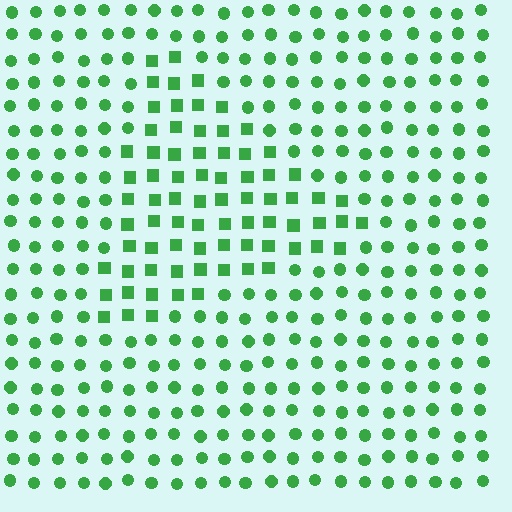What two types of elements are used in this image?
The image uses squares inside the triangle region and circles outside it.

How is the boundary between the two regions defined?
The boundary is defined by a change in element shape: squares inside vs. circles outside. All elements share the same color and spacing.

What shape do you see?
I see a triangle.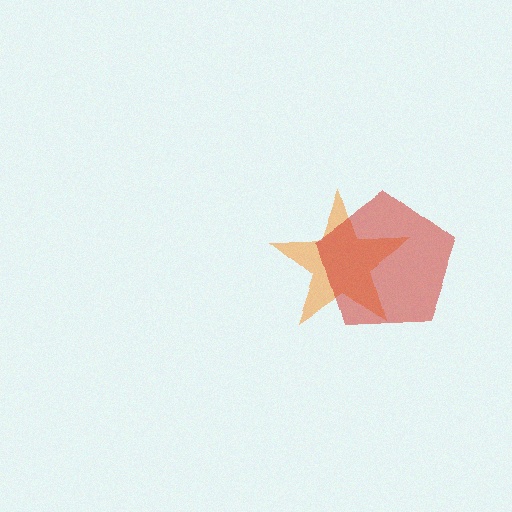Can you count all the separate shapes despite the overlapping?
Yes, there are 2 separate shapes.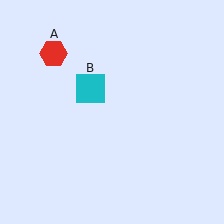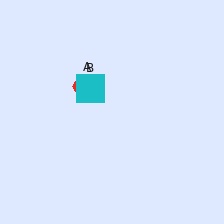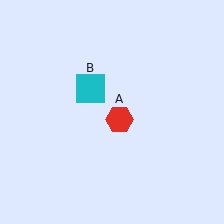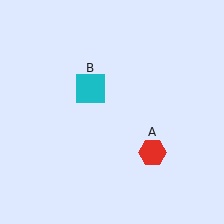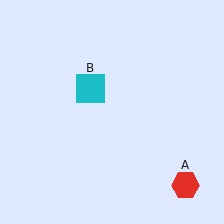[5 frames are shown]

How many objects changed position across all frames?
1 object changed position: red hexagon (object A).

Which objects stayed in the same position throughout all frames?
Cyan square (object B) remained stationary.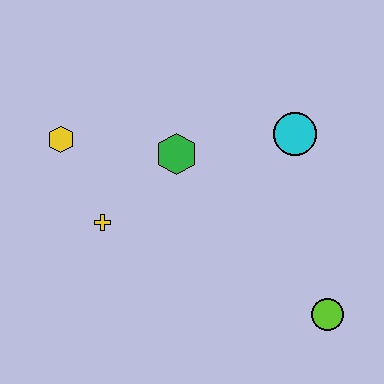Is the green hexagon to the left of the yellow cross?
No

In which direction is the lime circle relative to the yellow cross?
The lime circle is to the right of the yellow cross.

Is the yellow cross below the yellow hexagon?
Yes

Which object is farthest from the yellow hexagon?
The lime circle is farthest from the yellow hexagon.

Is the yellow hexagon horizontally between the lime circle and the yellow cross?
No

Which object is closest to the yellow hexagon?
The yellow cross is closest to the yellow hexagon.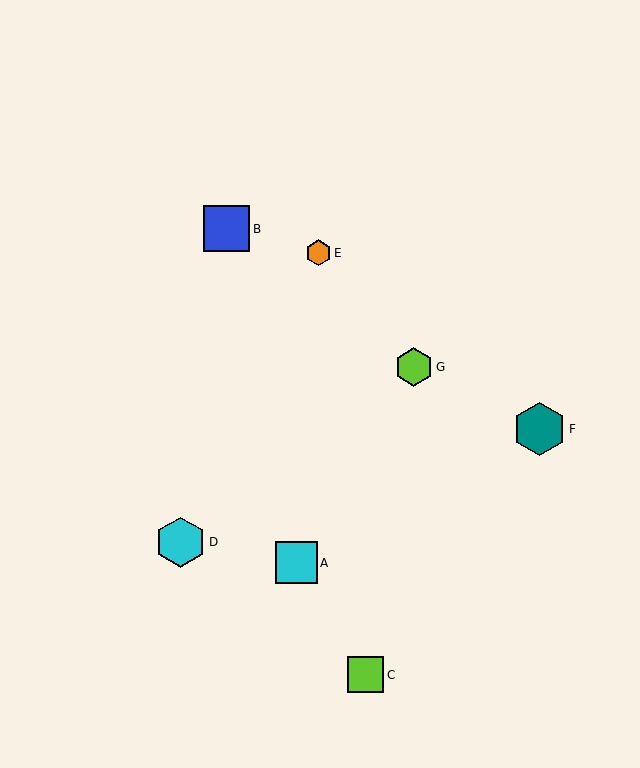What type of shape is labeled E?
Shape E is an orange hexagon.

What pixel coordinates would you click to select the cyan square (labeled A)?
Click at (296, 563) to select the cyan square A.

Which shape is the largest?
The teal hexagon (labeled F) is the largest.